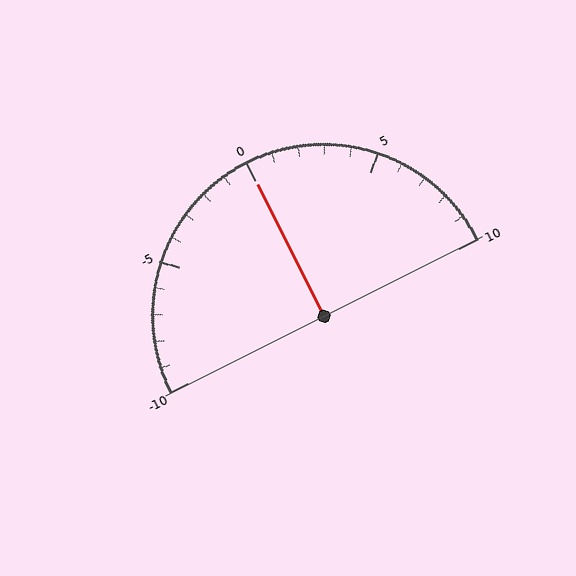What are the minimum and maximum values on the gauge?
The gauge ranges from -10 to 10.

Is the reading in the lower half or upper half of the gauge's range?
The reading is in the upper half of the range (-10 to 10).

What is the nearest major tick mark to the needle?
The nearest major tick mark is 0.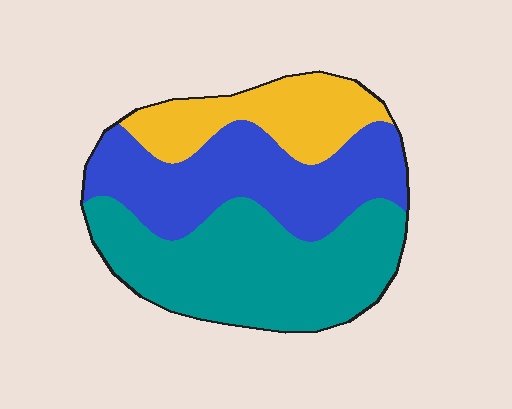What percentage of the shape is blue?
Blue covers 36% of the shape.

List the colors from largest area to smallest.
From largest to smallest: teal, blue, yellow.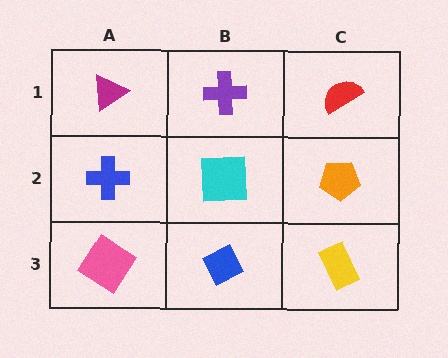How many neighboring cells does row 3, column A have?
2.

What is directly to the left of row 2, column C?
A cyan square.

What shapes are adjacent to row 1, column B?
A cyan square (row 2, column B), a magenta triangle (row 1, column A), a red semicircle (row 1, column C).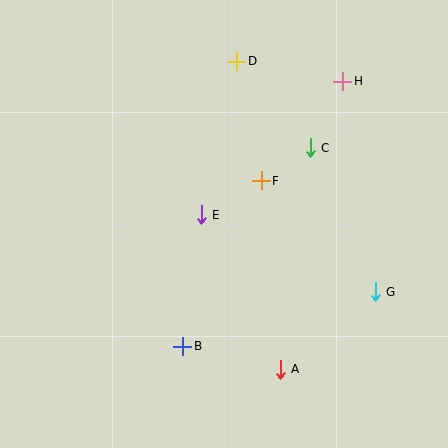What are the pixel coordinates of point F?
Point F is at (261, 181).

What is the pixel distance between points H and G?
The distance between H and G is 213 pixels.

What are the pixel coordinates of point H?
Point H is at (343, 81).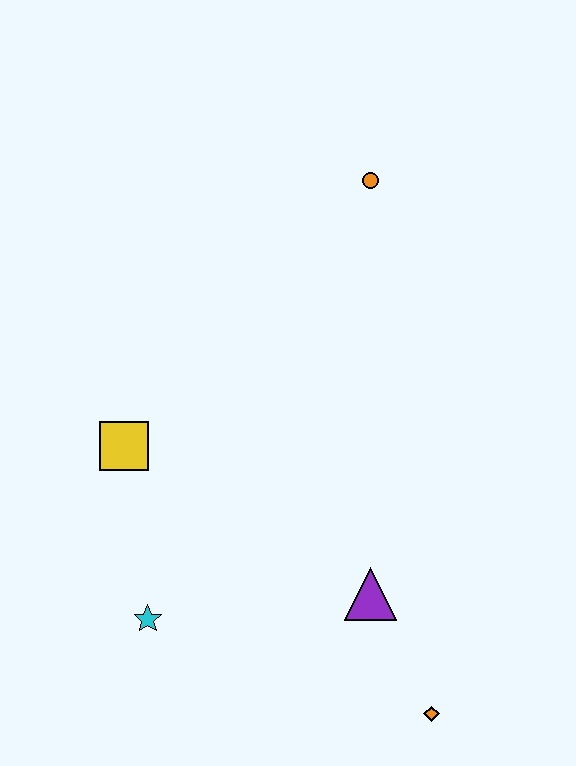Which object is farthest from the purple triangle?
The orange circle is farthest from the purple triangle.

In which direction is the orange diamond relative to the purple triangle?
The orange diamond is below the purple triangle.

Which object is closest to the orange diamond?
The purple triangle is closest to the orange diamond.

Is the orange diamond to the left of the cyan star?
No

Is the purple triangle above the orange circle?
No